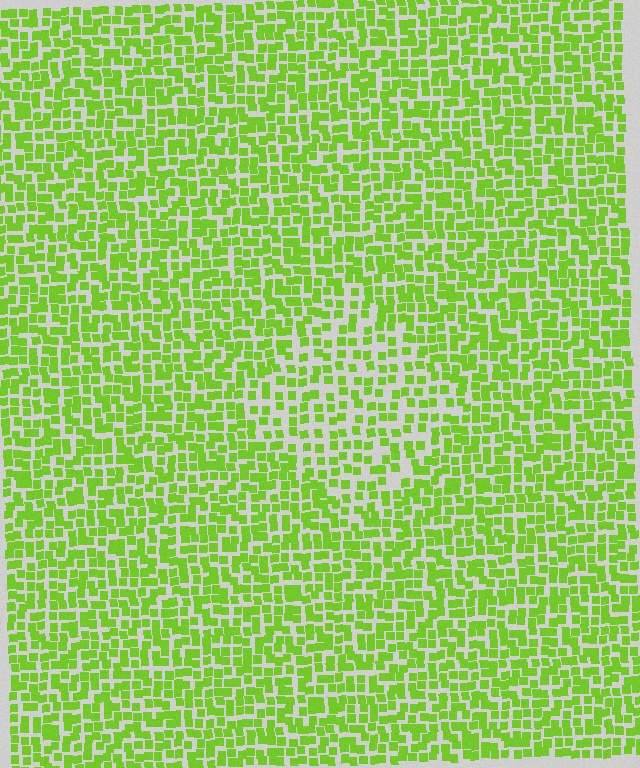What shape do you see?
I see a diamond.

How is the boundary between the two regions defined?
The boundary is defined by a change in element density (approximately 1.6x ratio). All elements are the same color, size, and shape.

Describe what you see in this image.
The image contains small lime elements arranged at two different densities. A diamond-shaped region is visible where the elements are less densely packed than the surrounding area.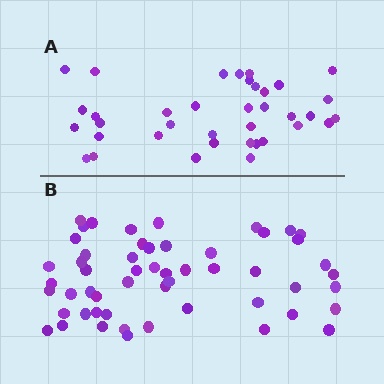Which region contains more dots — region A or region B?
Region B (the bottom region) has more dots.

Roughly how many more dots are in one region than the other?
Region B has approximately 15 more dots than region A.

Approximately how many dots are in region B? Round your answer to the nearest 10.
About 50 dots. (The exact count is 54, which rounds to 50.)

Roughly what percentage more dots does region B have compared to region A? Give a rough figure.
About 45% more.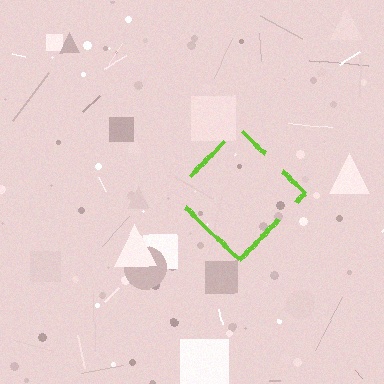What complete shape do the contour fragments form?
The contour fragments form a diamond.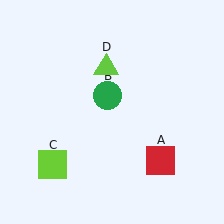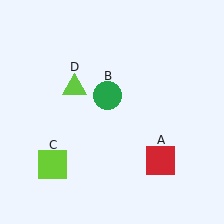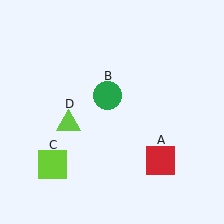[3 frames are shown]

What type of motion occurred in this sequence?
The lime triangle (object D) rotated counterclockwise around the center of the scene.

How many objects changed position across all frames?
1 object changed position: lime triangle (object D).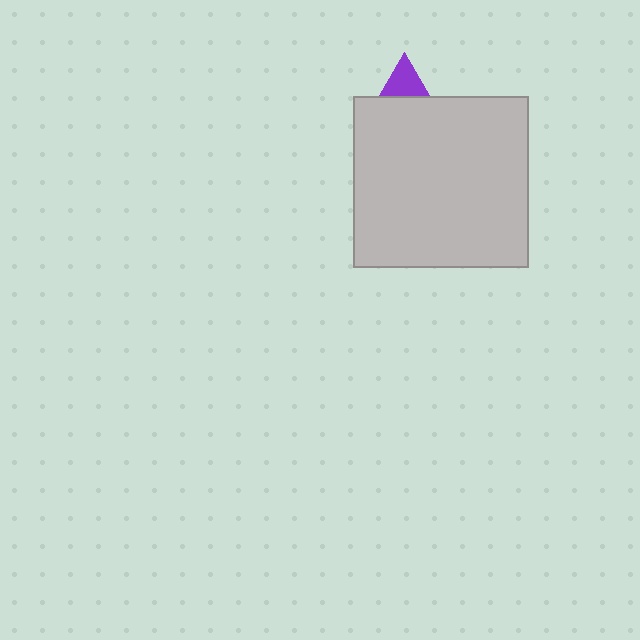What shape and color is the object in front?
The object in front is a light gray rectangle.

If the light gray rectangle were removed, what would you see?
You would see the complete purple triangle.